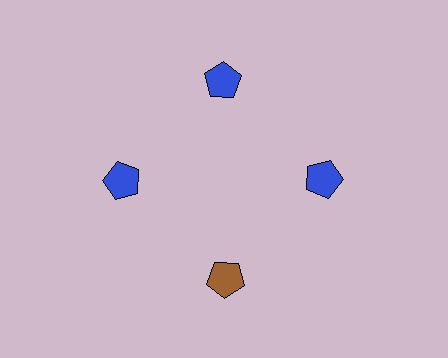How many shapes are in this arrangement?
There are 4 shapes arranged in a ring pattern.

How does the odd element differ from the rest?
It has a different color: brown instead of blue.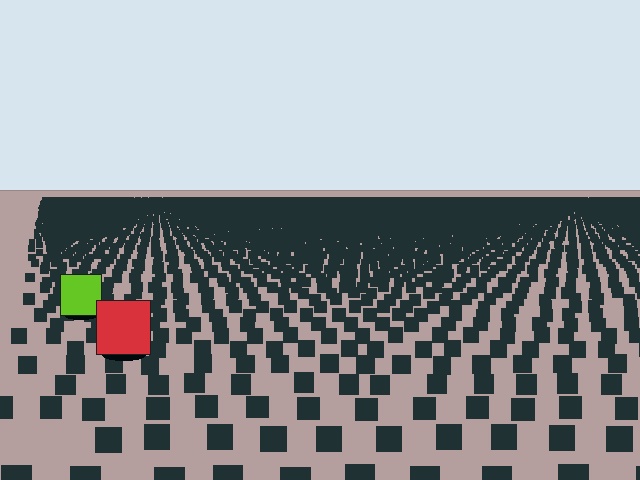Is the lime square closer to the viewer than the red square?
No. The red square is closer — you can tell from the texture gradient: the ground texture is coarser near it.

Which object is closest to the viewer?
The red square is closest. The texture marks near it are larger and more spread out.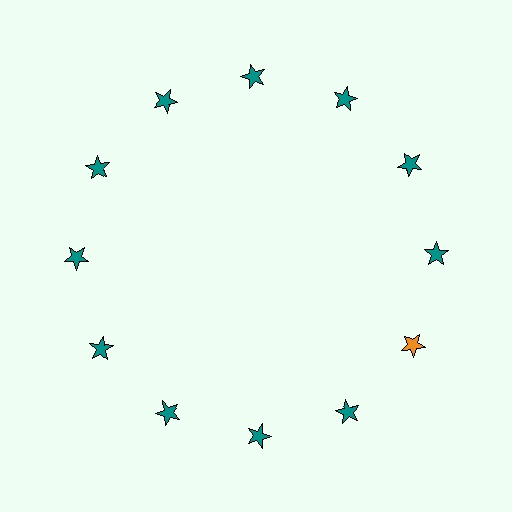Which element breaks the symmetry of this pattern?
The orange star at roughly the 4 o'clock position breaks the symmetry. All other shapes are teal stars.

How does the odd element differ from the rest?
It has a different color: orange instead of teal.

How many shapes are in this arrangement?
There are 12 shapes arranged in a ring pattern.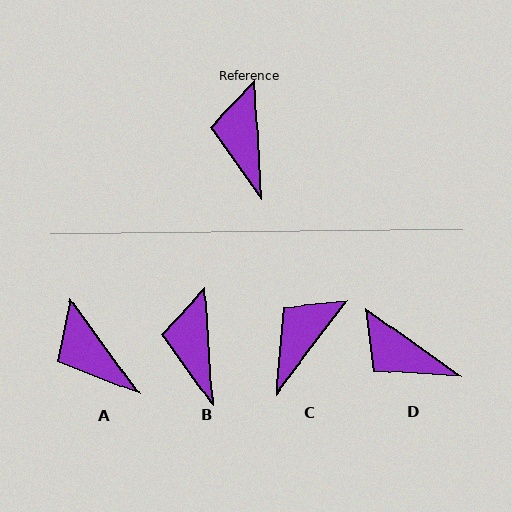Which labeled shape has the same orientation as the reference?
B.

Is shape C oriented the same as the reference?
No, it is off by about 41 degrees.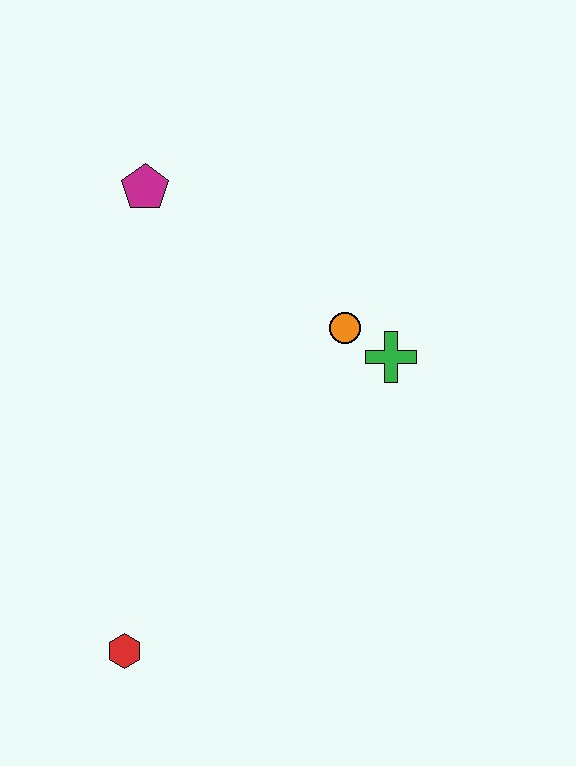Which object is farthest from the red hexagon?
The magenta pentagon is farthest from the red hexagon.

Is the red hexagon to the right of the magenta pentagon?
No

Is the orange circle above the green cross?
Yes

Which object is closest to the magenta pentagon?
The orange circle is closest to the magenta pentagon.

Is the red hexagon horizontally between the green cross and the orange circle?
No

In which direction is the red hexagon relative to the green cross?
The red hexagon is below the green cross.